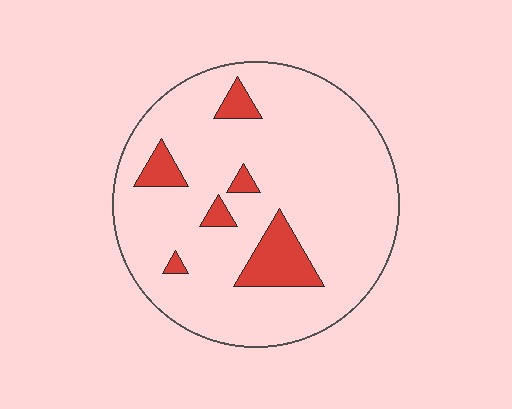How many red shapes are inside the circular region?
6.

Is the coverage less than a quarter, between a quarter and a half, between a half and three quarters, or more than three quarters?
Less than a quarter.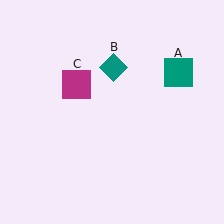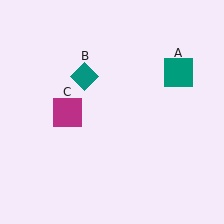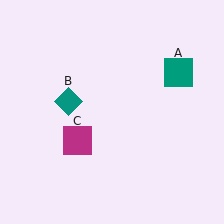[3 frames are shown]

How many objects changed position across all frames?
2 objects changed position: teal diamond (object B), magenta square (object C).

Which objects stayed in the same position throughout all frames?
Teal square (object A) remained stationary.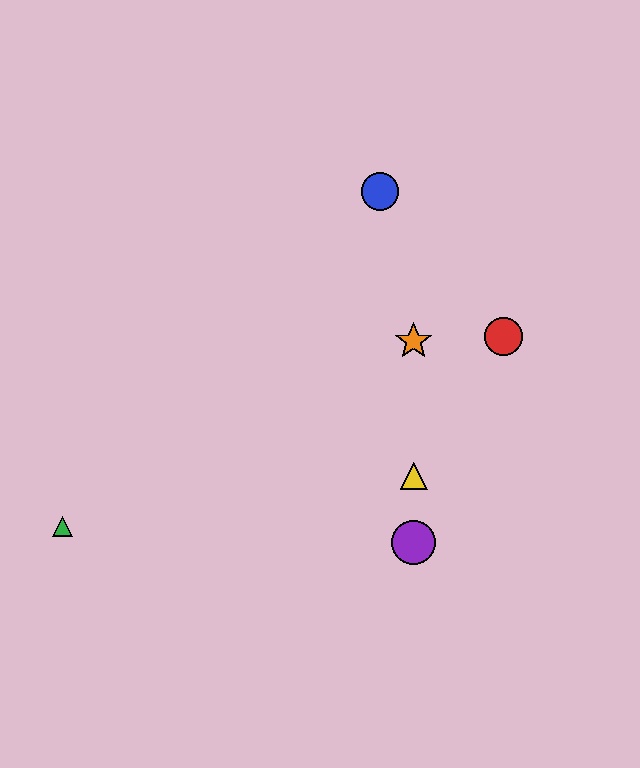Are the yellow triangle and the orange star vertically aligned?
Yes, both are at x≈414.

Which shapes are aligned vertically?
The yellow triangle, the purple circle, the orange star are aligned vertically.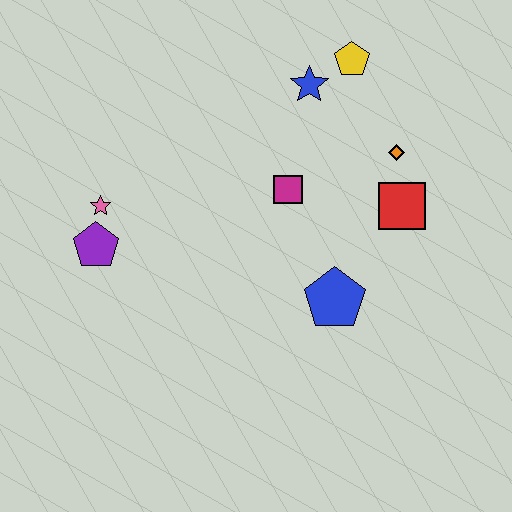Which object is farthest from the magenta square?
The purple pentagon is farthest from the magenta square.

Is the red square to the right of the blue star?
Yes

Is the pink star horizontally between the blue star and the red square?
No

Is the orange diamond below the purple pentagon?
No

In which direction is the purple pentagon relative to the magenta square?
The purple pentagon is to the left of the magenta square.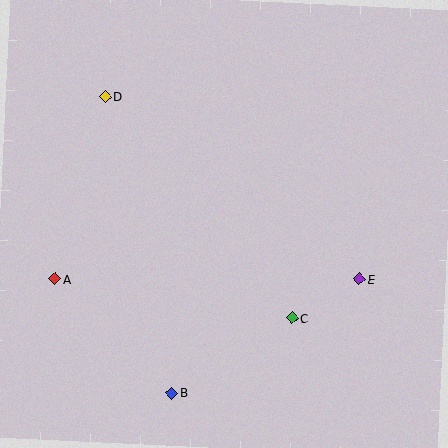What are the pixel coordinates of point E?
Point E is at (359, 279).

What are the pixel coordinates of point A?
Point A is at (55, 279).